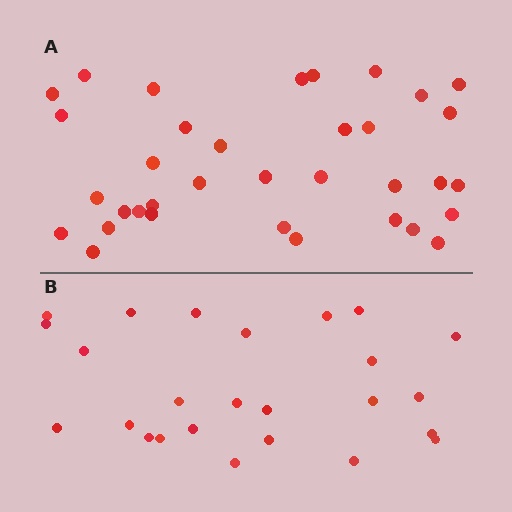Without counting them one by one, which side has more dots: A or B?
Region A (the top region) has more dots.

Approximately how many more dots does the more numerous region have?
Region A has roughly 10 or so more dots than region B.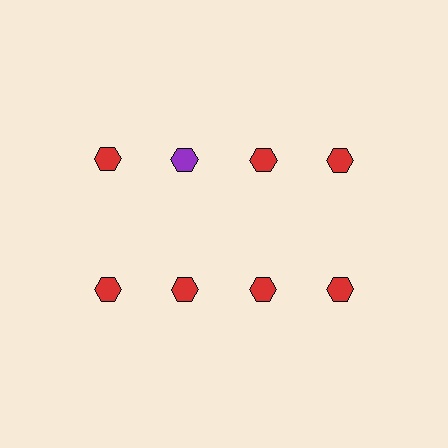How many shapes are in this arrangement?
There are 8 shapes arranged in a grid pattern.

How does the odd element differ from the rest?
It has a different color: purple instead of red.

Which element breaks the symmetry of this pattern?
The purple hexagon in the top row, second from left column breaks the symmetry. All other shapes are red hexagons.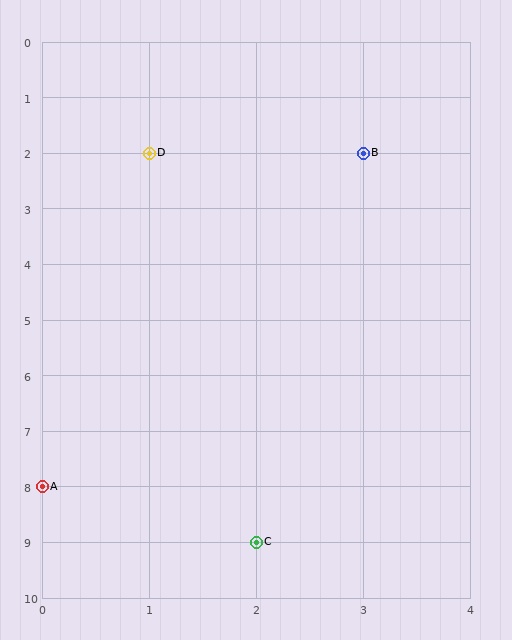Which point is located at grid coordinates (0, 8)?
Point A is at (0, 8).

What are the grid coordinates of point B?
Point B is at grid coordinates (3, 2).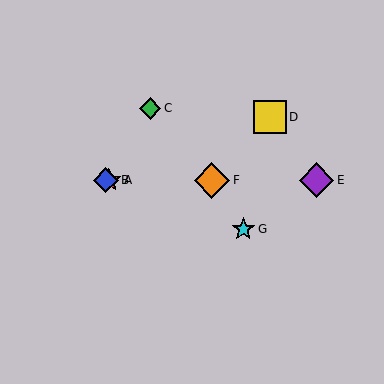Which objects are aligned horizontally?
Objects A, B, E, F are aligned horizontally.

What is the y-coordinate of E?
Object E is at y≈180.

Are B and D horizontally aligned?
No, B is at y≈180 and D is at y≈117.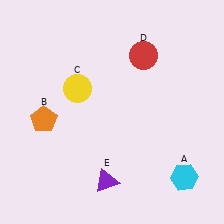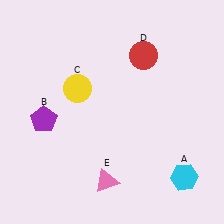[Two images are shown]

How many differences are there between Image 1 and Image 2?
There are 2 differences between the two images.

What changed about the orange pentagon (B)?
In Image 1, B is orange. In Image 2, it changed to purple.